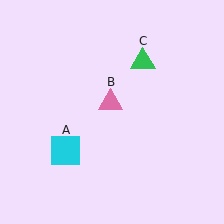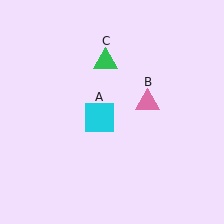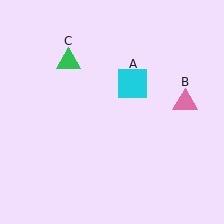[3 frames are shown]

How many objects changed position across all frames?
3 objects changed position: cyan square (object A), pink triangle (object B), green triangle (object C).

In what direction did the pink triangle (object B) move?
The pink triangle (object B) moved right.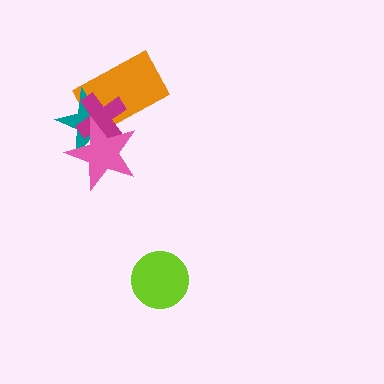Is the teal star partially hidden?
Yes, it is partially covered by another shape.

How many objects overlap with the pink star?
3 objects overlap with the pink star.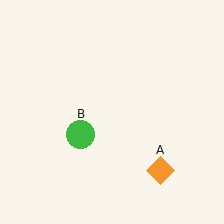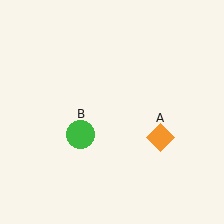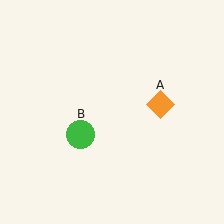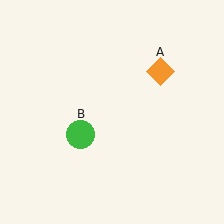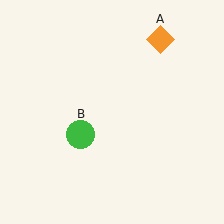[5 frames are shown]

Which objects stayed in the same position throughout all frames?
Green circle (object B) remained stationary.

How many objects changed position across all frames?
1 object changed position: orange diamond (object A).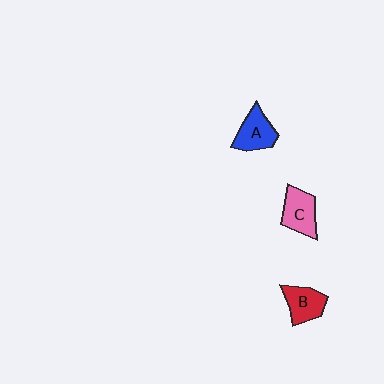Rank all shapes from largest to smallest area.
From largest to smallest: C (pink), A (blue), B (red).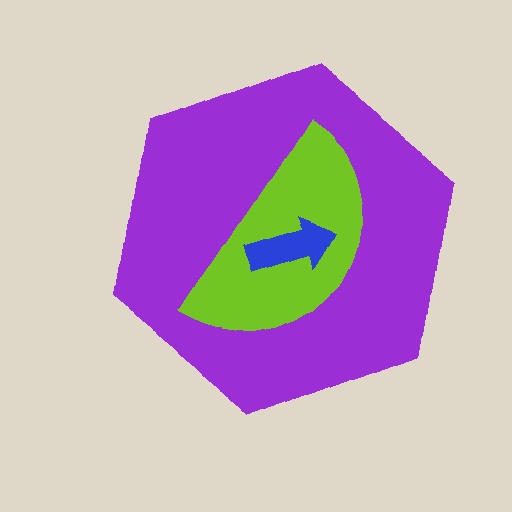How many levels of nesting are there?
3.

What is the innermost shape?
The blue arrow.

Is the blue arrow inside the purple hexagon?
Yes.